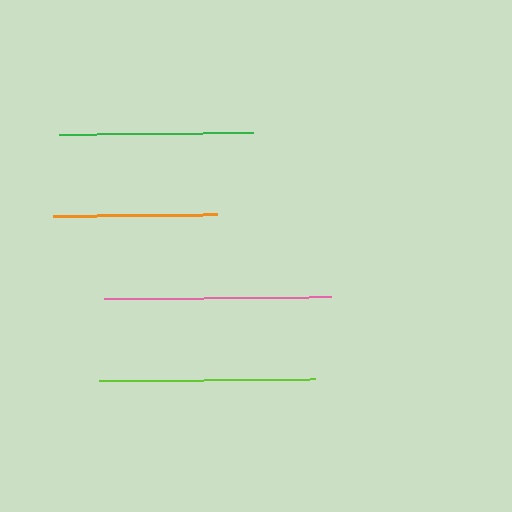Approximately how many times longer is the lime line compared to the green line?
The lime line is approximately 1.1 times the length of the green line.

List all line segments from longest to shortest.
From longest to shortest: pink, lime, green, orange.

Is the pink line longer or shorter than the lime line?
The pink line is longer than the lime line.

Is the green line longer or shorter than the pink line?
The pink line is longer than the green line.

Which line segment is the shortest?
The orange line is the shortest at approximately 164 pixels.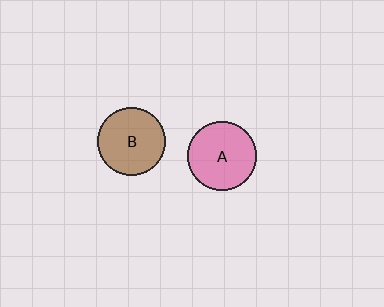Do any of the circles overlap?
No, none of the circles overlap.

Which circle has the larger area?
Circle A (pink).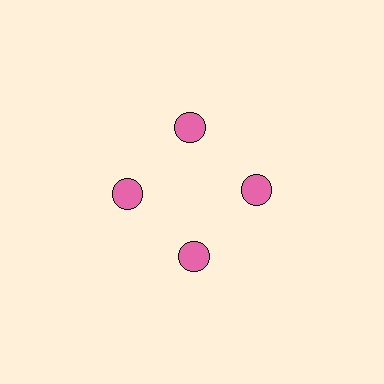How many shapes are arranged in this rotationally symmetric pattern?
There are 4 shapes, arranged in 4 groups of 1.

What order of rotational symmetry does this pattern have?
This pattern has 4-fold rotational symmetry.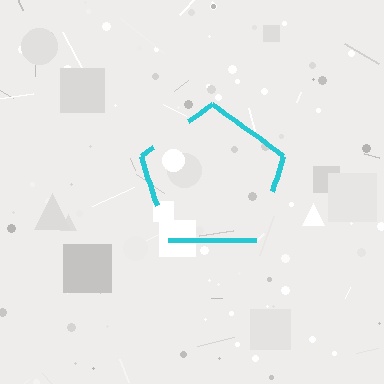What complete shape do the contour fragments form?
The contour fragments form a pentagon.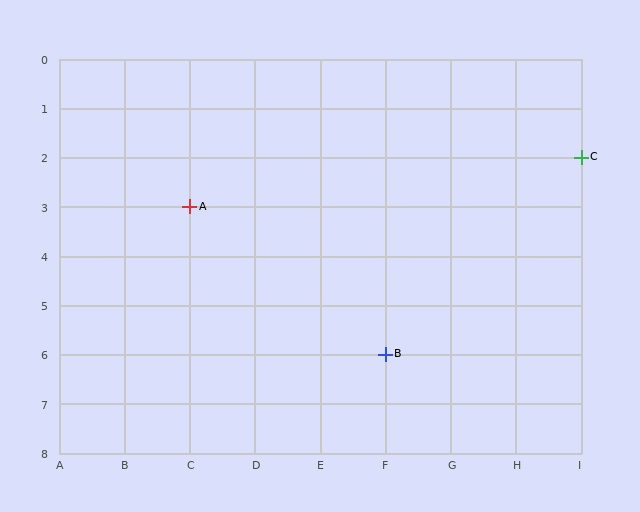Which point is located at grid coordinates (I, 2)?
Point C is at (I, 2).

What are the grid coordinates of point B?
Point B is at grid coordinates (F, 6).